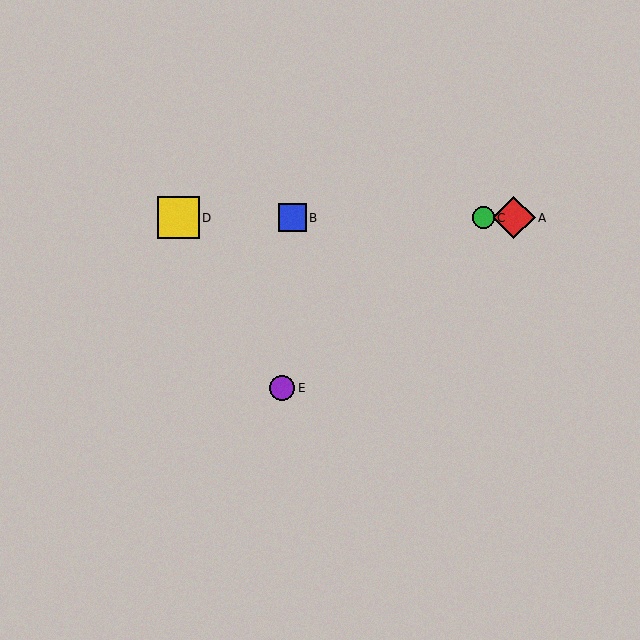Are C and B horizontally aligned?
Yes, both are at y≈218.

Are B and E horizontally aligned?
No, B is at y≈218 and E is at y≈388.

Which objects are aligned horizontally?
Objects A, B, C, D are aligned horizontally.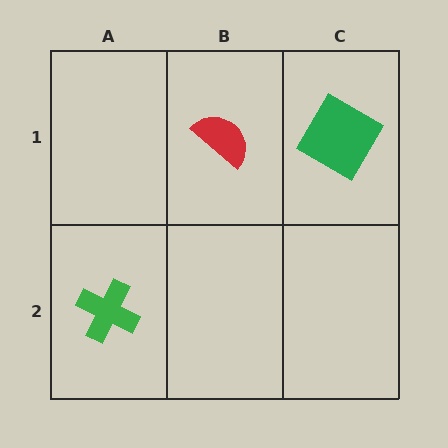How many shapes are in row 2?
1 shape.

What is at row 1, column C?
A green diamond.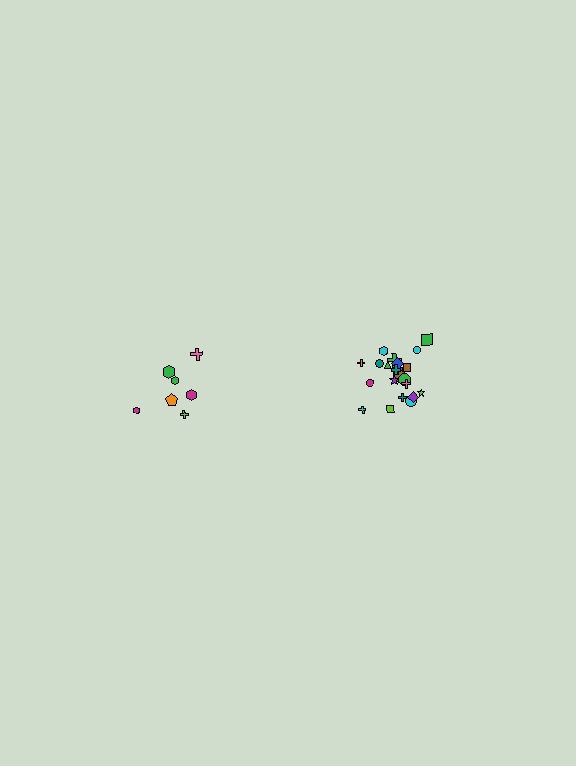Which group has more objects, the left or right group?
The right group.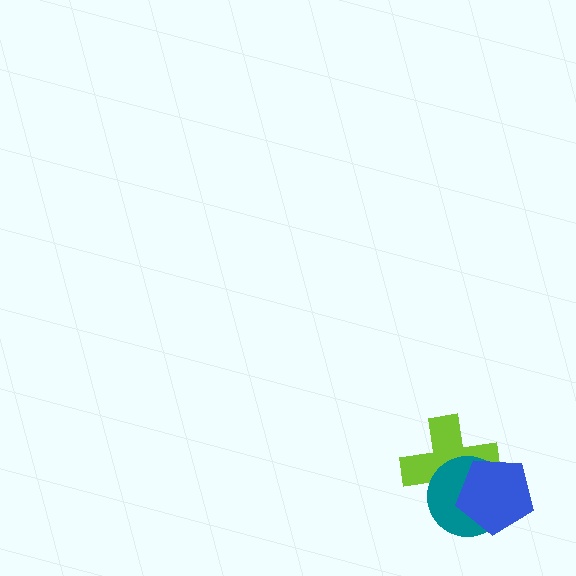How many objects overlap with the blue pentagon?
2 objects overlap with the blue pentagon.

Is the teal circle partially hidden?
Yes, it is partially covered by another shape.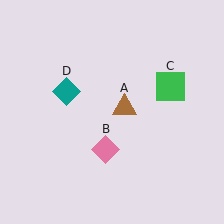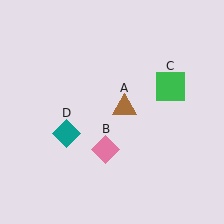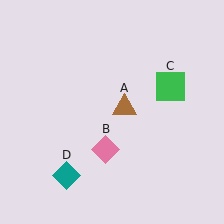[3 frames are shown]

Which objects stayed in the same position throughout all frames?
Brown triangle (object A) and pink diamond (object B) and green square (object C) remained stationary.